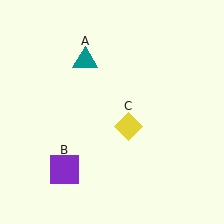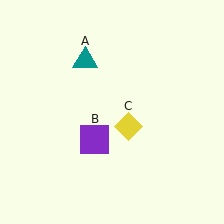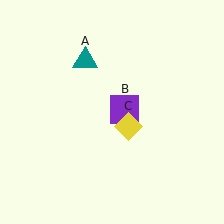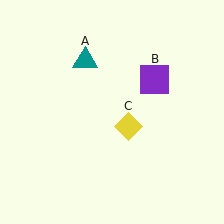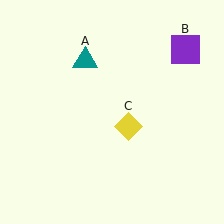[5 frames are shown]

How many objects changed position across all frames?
1 object changed position: purple square (object B).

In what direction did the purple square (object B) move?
The purple square (object B) moved up and to the right.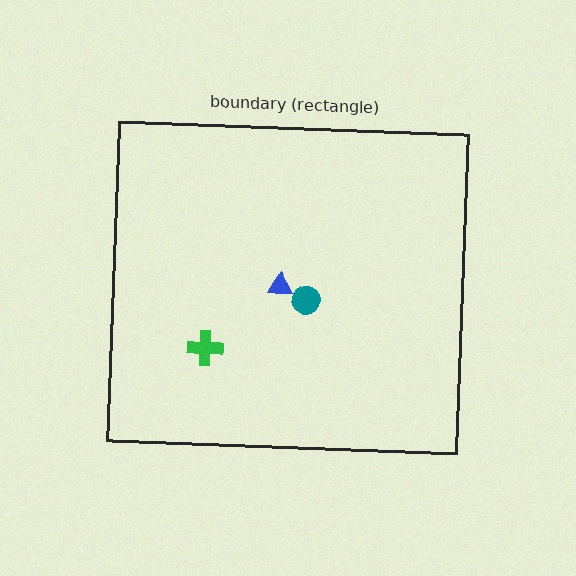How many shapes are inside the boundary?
3 inside, 0 outside.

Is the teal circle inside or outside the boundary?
Inside.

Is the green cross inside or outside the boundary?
Inside.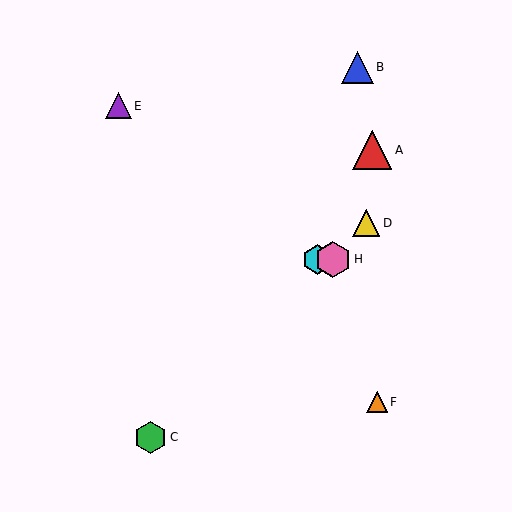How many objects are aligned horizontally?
2 objects (G, H) are aligned horizontally.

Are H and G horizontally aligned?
Yes, both are at y≈259.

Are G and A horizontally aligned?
No, G is at y≈259 and A is at y≈150.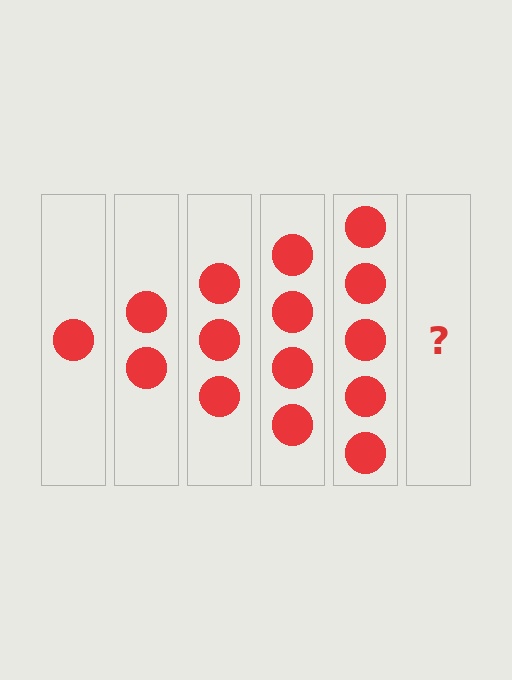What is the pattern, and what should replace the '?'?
The pattern is that each step adds one more circle. The '?' should be 6 circles.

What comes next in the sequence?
The next element should be 6 circles.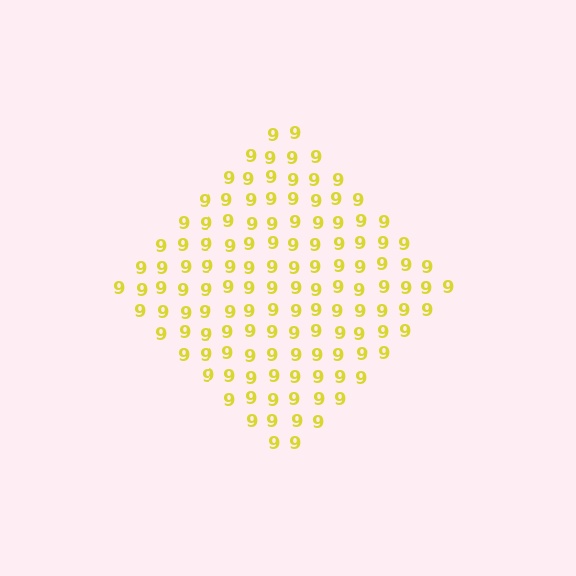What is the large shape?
The large shape is a diamond.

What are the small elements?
The small elements are digit 9's.